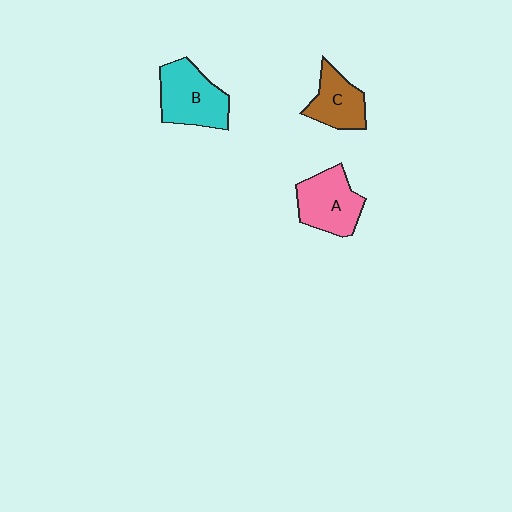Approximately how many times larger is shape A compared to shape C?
Approximately 1.3 times.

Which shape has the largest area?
Shape B (cyan).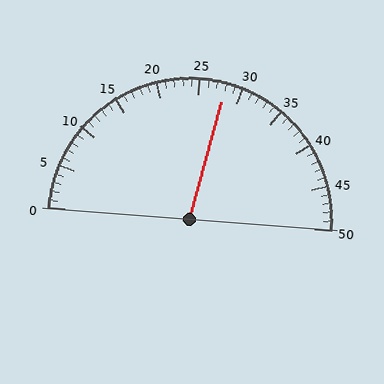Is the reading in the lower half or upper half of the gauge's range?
The reading is in the upper half of the range (0 to 50).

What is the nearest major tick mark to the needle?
The nearest major tick mark is 30.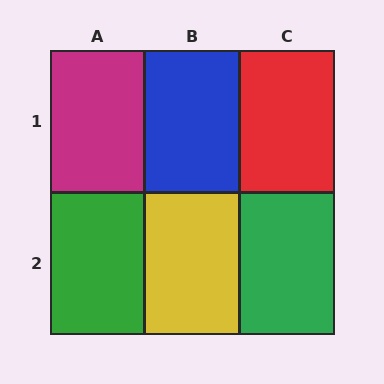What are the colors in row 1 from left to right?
Magenta, blue, red.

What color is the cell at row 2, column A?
Green.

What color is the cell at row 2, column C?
Green.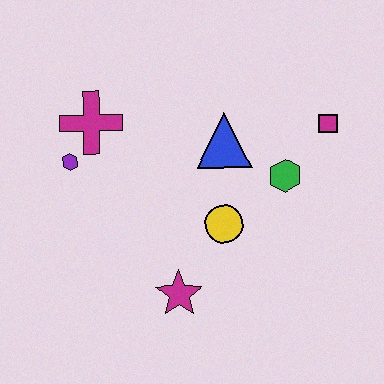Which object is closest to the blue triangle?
The green hexagon is closest to the blue triangle.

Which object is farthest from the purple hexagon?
The magenta square is farthest from the purple hexagon.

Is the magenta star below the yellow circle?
Yes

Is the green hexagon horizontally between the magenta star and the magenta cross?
No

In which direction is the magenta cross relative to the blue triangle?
The magenta cross is to the left of the blue triangle.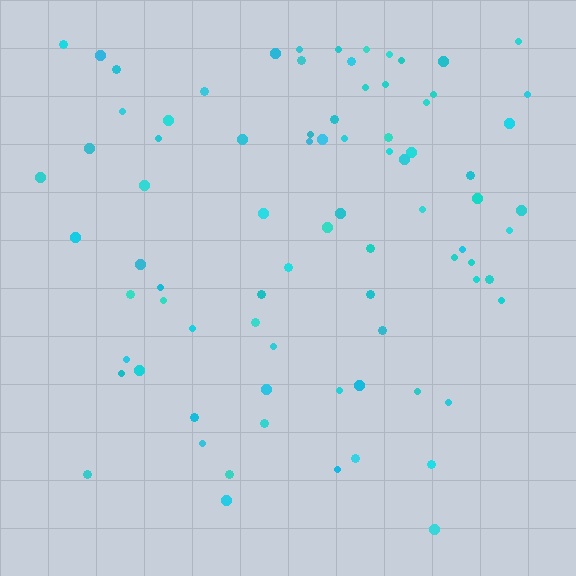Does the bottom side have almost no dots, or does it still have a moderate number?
Still a moderate number, just noticeably fewer than the top.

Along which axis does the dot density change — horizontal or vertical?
Vertical.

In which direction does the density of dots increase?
From bottom to top, with the top side densest.